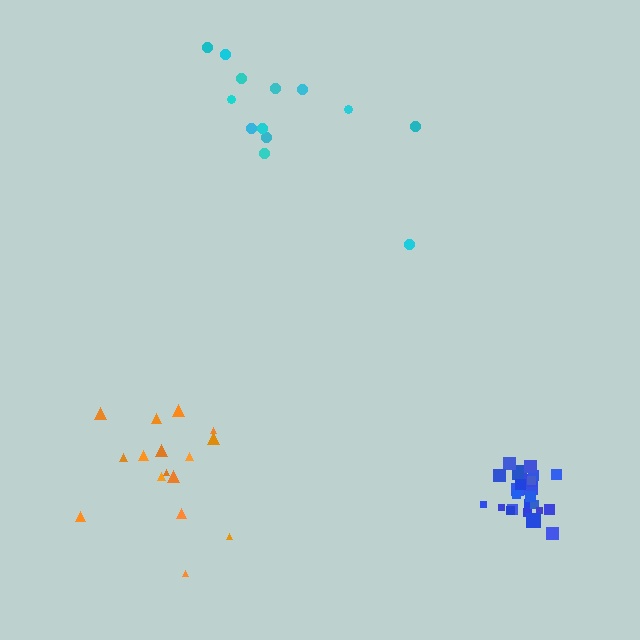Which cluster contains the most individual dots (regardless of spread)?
Blue (24).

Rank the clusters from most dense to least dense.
blue, orange, cyan.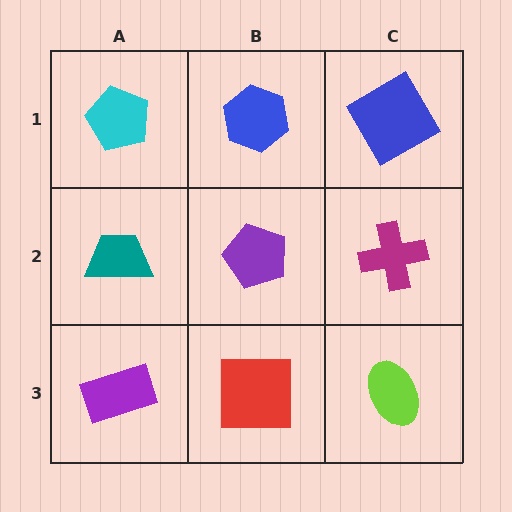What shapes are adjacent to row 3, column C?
A magenta cross (row 2, column C), a red square (row 3, column B).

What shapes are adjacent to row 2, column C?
A blue diamond (row 1, column C), a lime ellipse (row 3, column C), a purple pentagon (row 2, column B).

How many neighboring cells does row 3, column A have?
2.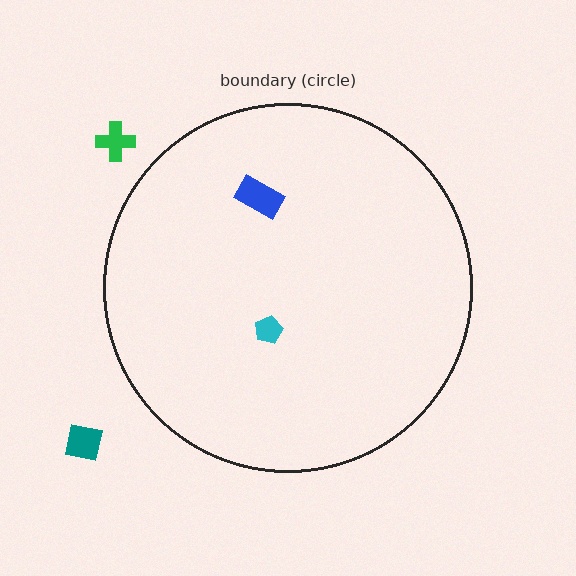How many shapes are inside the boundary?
2 inside, 2 outside.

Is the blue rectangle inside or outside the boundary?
Inside.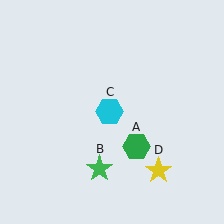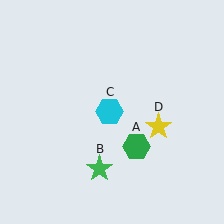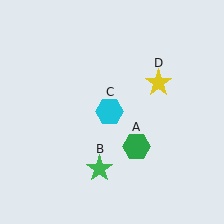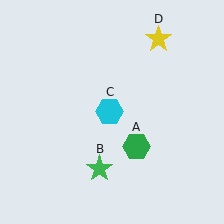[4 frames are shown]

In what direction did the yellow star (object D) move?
The yellow star (object D) moved up.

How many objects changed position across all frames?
1 object changed position: yellow star (object D).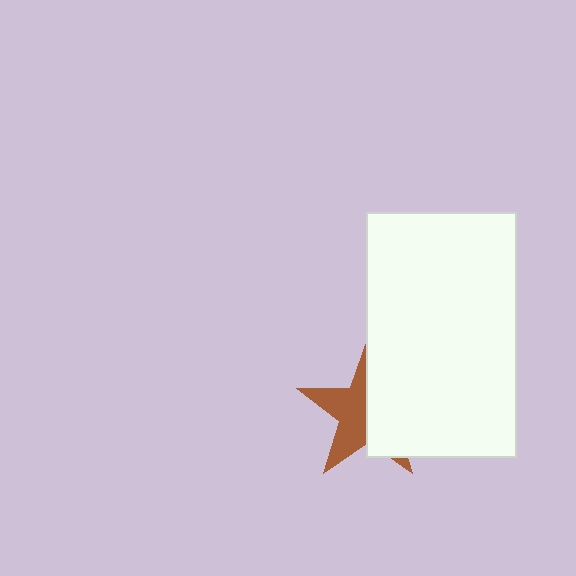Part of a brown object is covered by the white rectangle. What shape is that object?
It is a star.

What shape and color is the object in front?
The object in front is a white rectangle.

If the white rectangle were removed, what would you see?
You would see the complete brown star.